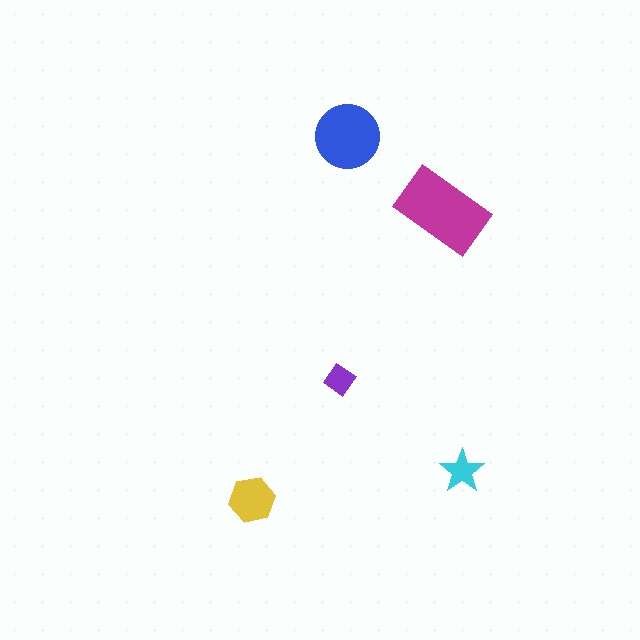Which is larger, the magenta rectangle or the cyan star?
The magenta rectangle.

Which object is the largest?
The magenta rectangle.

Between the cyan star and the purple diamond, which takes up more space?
The cyan star.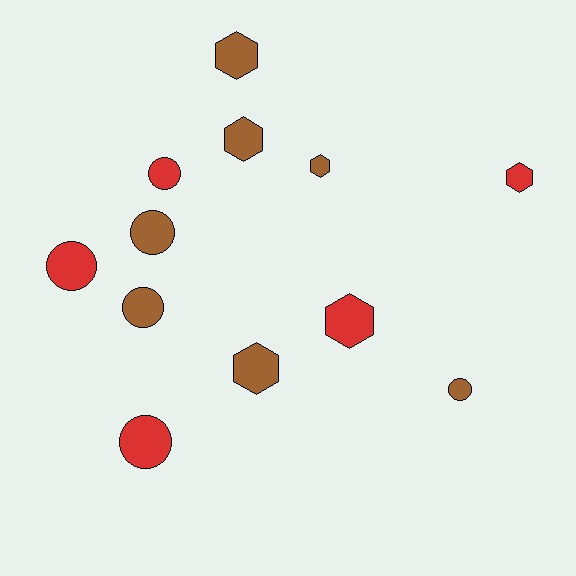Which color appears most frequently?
Brown, with 7 objects.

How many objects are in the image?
There are 12 objects.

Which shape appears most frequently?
Circle, with 6 objects.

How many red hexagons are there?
There are 2 red hexagons.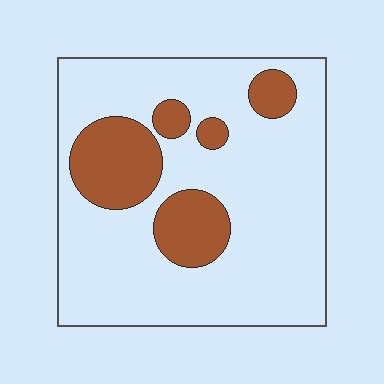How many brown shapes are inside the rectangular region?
5.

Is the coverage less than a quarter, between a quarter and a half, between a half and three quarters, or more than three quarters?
Less than a quarter.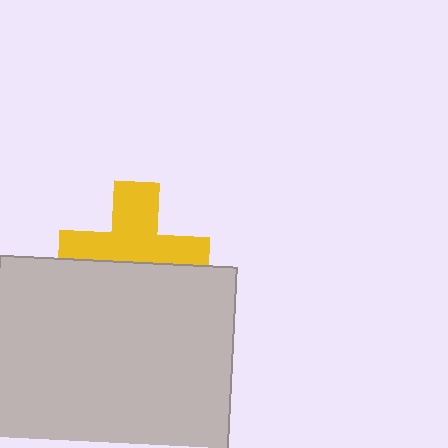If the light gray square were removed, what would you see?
You would see the complete yellow cross.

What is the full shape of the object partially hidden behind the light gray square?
The partially hidden object is a yellow cross.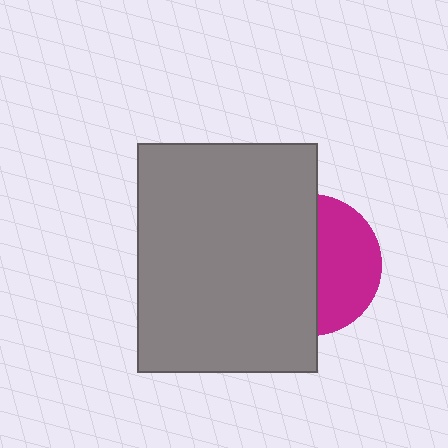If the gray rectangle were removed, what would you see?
You would see the complete magenta circle.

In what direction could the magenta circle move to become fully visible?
The magenta circle could move right. That would shift it out from behind the gray rectangle entirely.